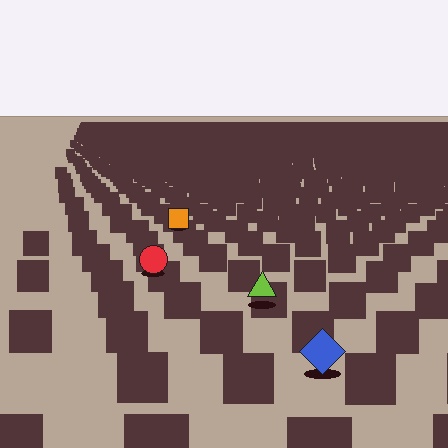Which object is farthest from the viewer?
The orange square is farthest from the viewer. It appears smaller and the ground texture around it is denser.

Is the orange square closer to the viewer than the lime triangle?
No. The lime triangle is closer — you can tell from the texture gradient: the ground texture is coarser near it.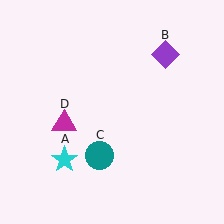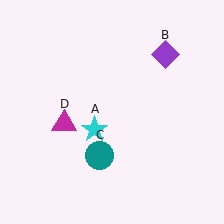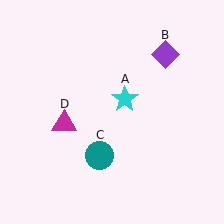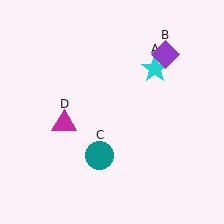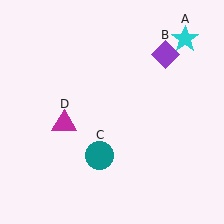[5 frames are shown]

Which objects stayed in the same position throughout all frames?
Purple diamond (object B) and teal circle (object C) and magenta triangle (object D) remained stationary.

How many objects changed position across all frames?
1 object changed position: cyan star (object A).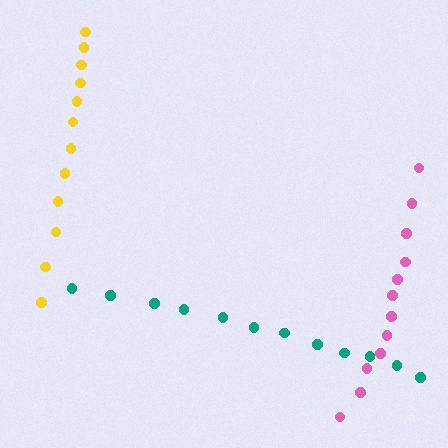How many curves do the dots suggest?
There are 3 distinct paths.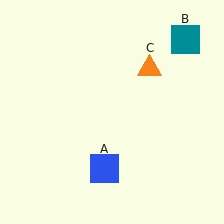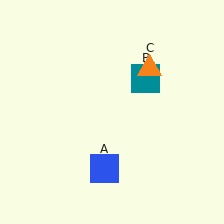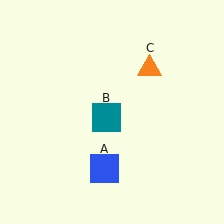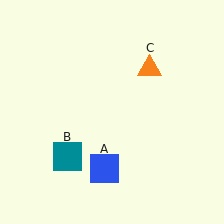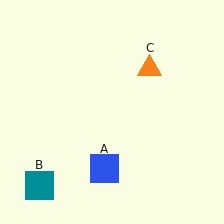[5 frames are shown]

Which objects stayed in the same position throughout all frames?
Blue square (object A) and orange triangle (object C) remained stationary.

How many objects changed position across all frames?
1 object changed position: teal square (object B).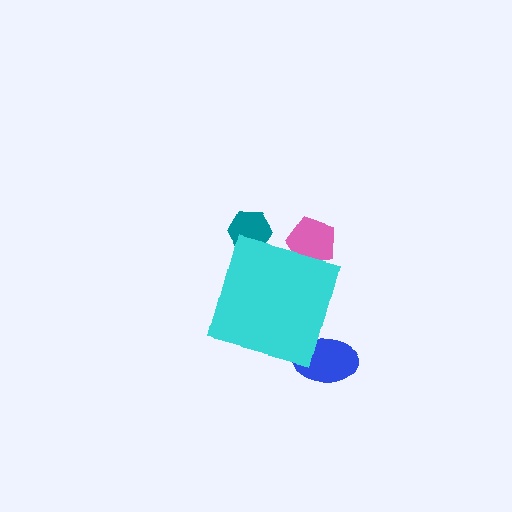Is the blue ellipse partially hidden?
Yes, the blue ellipse is partially hidden behind the cyan diamond.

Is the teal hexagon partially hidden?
Yes, the teal hexagon is partially hidden behind the cyan diamond.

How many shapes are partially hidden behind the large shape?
3 shapes are partially hidden.